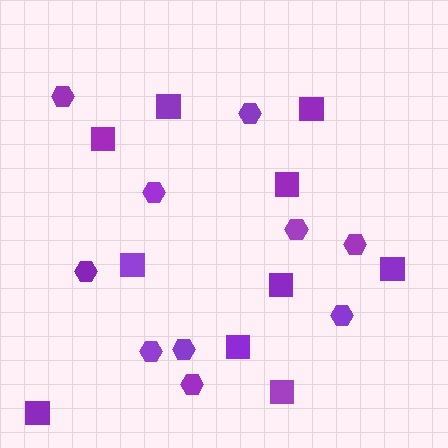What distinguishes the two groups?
There are 2 groups: one group of hexagons (10) and one group of squares (10).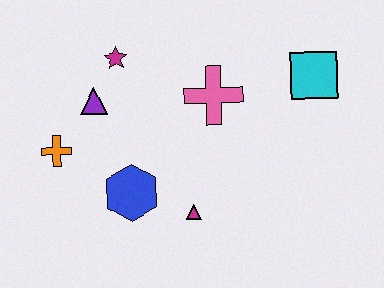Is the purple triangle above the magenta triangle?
Yes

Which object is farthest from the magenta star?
The cyan square is farthest from the magenta star.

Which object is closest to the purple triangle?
The magenta star is closest to the purple triangle.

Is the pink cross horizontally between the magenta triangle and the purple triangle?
No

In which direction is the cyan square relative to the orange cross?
The cyan square is to the right of the orange cross.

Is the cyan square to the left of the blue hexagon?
No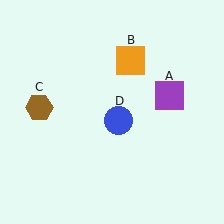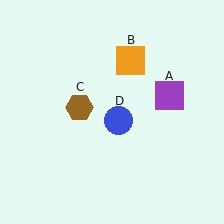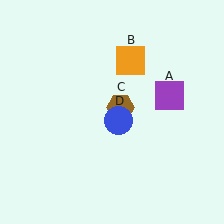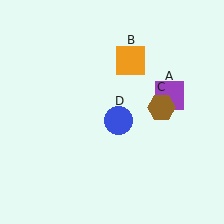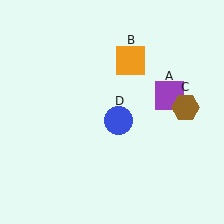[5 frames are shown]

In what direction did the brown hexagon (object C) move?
The brown hexagon (object C) moved right.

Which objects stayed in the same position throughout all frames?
Purple square (object A) and orange square (object B) and blue circle (object D) remained stationary.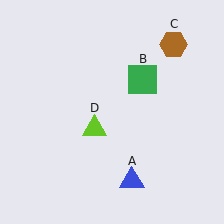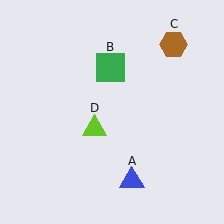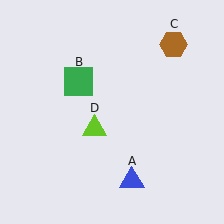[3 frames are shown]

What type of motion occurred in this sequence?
The green square (object B) rotated counterclockwise around the center of the scene.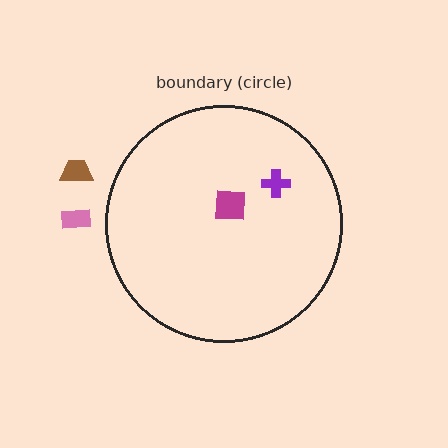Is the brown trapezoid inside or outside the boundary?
Outside.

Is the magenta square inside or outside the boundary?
Inside.